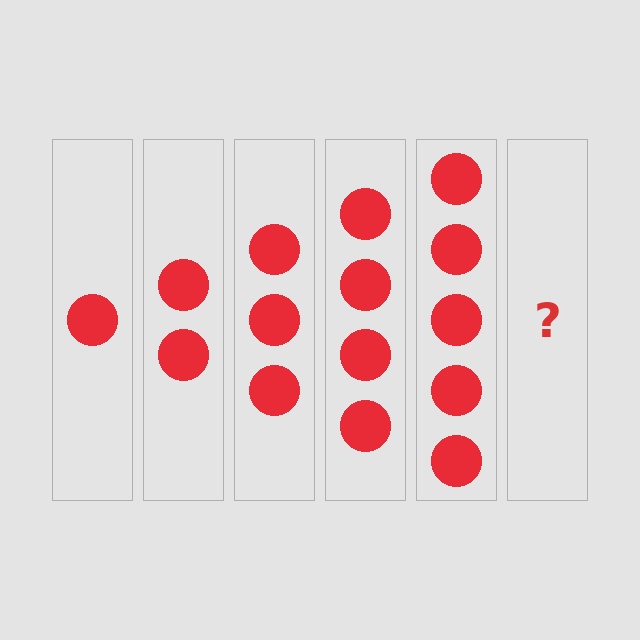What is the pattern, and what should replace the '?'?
The pattern is that each step adds one more circle. The '?' should be 6 circles.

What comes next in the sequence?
The next element should be 6 circles.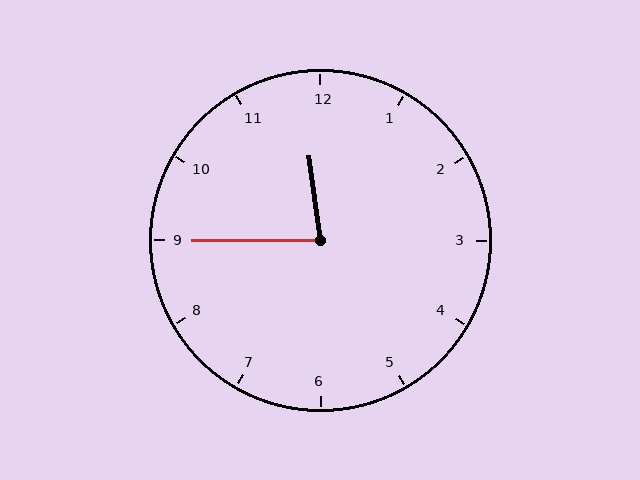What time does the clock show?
11:45.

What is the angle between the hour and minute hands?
Approximately 82 degrees.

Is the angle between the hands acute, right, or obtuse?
It is acute.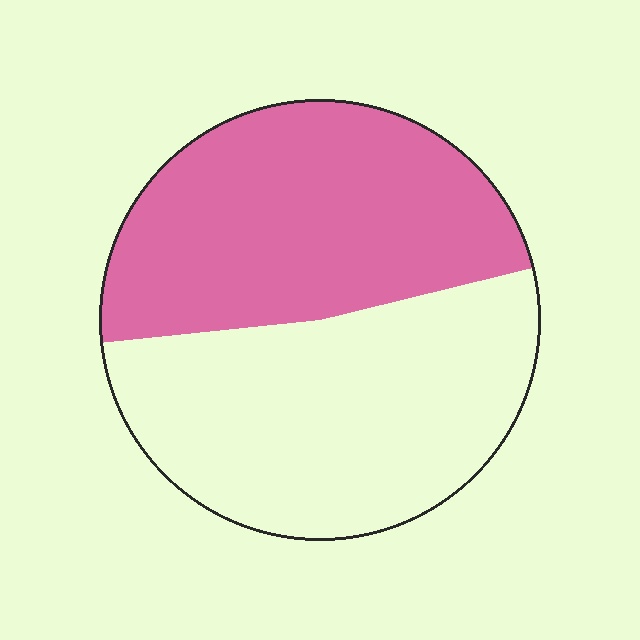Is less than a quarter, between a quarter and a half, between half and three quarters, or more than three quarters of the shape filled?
Between a quarter and a half.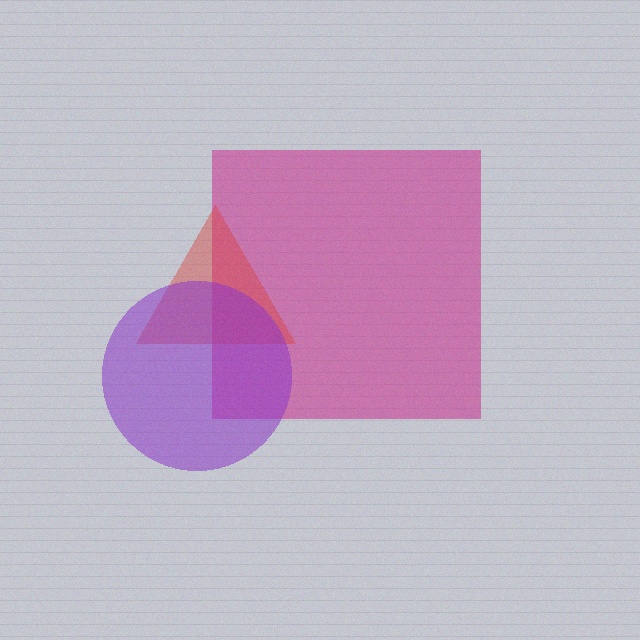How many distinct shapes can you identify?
There are 3 distinct shapes: a magenta square, a red triangle, a purple circle.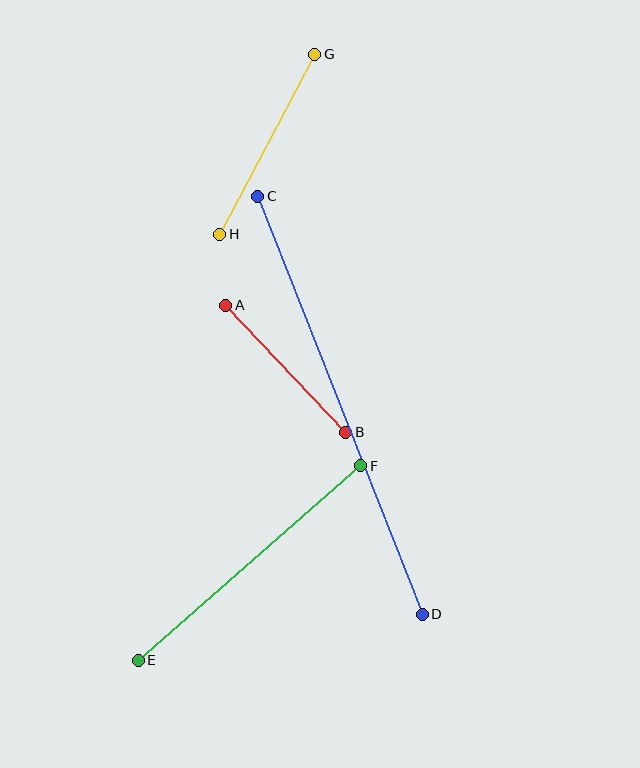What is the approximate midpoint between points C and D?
The midpoint is at approximately (340, 405) pixels.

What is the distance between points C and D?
The distance is approximately 449 pixels.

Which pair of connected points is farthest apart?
Points C and D are farthest apart.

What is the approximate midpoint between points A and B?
The midpoint is at approximately (286, 369) pixels.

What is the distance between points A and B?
The distance is approximately 175 pixels.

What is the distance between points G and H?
The distance is approximately 204 pixels.